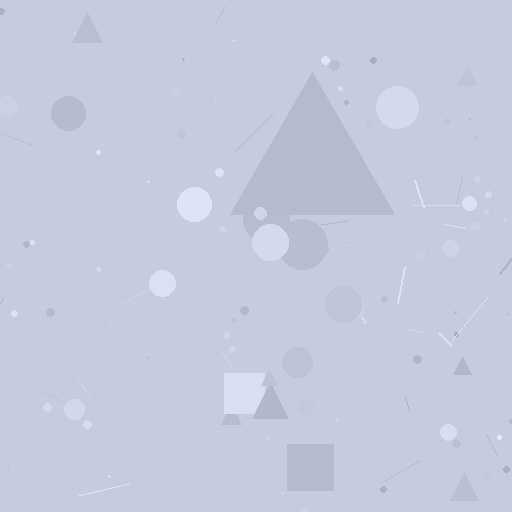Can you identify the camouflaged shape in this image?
The camouflaged shape is a triangle.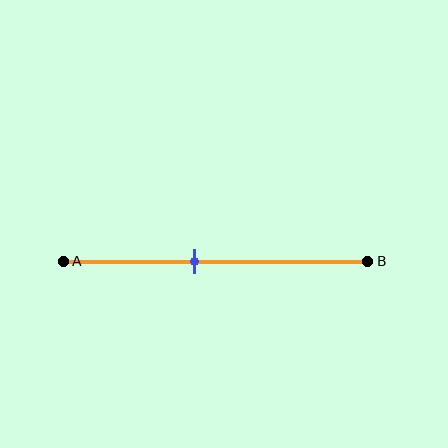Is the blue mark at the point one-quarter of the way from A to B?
No, the mark is at about 45% from A, not at the 25% one-quarter point.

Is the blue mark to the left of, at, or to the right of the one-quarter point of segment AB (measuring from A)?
The blue mark is to the right of the one-quarter point of segment AB.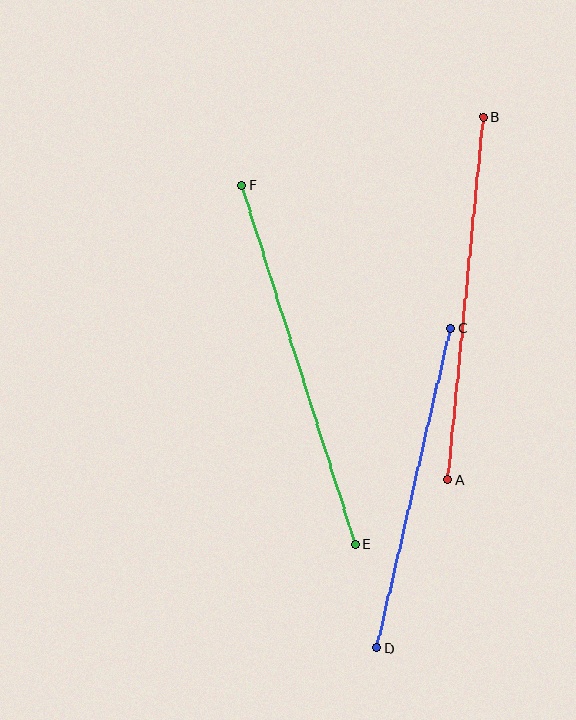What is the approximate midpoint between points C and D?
The midpoint is at approximately (414, 488) pixels.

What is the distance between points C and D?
The distance is approximately 328 pixels.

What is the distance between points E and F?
The distance is approximately 376 pixels.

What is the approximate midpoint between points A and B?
The midpoint is at approximately (465, 298) pixels.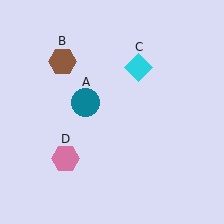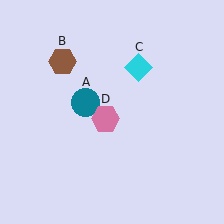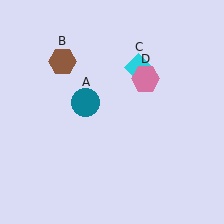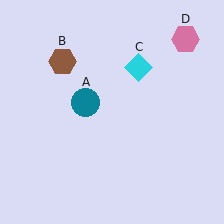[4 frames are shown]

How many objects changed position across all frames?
1 object changed position: pink hexagon (object D).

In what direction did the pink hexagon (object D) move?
The pink hexagon (object D) moved up and to the right.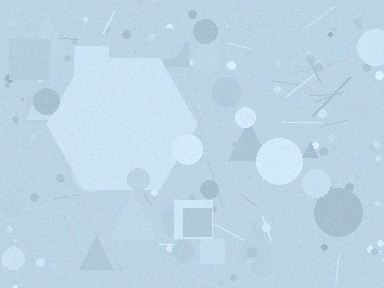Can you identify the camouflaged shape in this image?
The camouflaged shape is a hexagon.